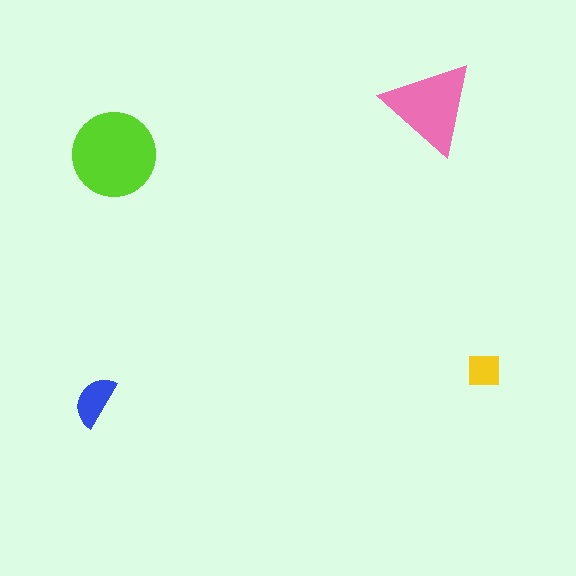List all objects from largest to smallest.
The lime circle, the pink triangle, the blue semicircle, the yellow square.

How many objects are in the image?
There are 4 objects in the image.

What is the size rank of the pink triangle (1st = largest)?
2nd.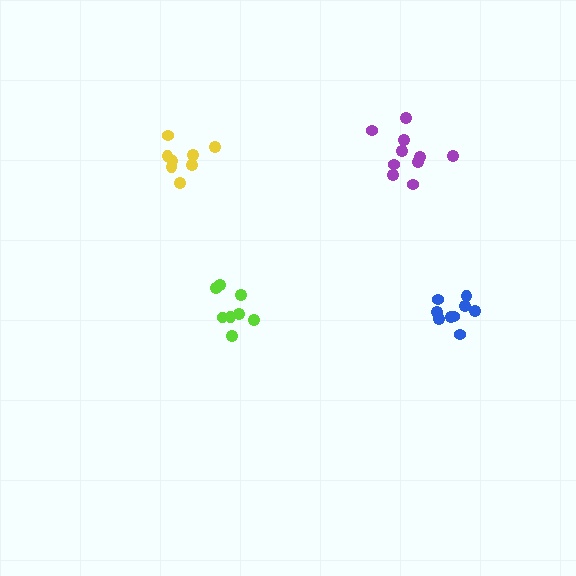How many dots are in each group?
Group 1: 8 dots, Group 2: 8 dots, Group 3: 10 dots, Group 4: 9 dots (35 total).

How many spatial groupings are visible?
There are 4 spatial groupings.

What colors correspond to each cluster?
The clusters are colored: yellow, lime, purple, blue.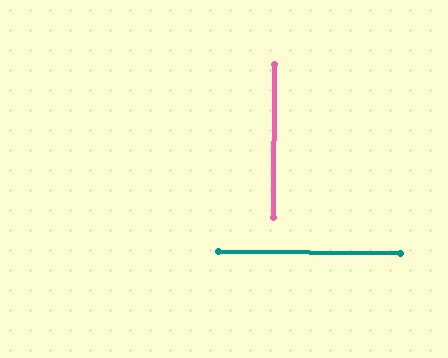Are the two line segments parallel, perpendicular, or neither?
Perpendicular — they meet at approximately 90°.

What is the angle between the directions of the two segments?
Approximately 90 degrees.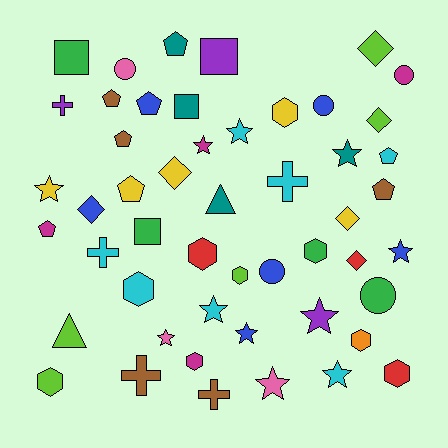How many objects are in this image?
There are 50 objects.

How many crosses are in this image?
There are 5 crosses.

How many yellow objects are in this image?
There are 5 yellow objects.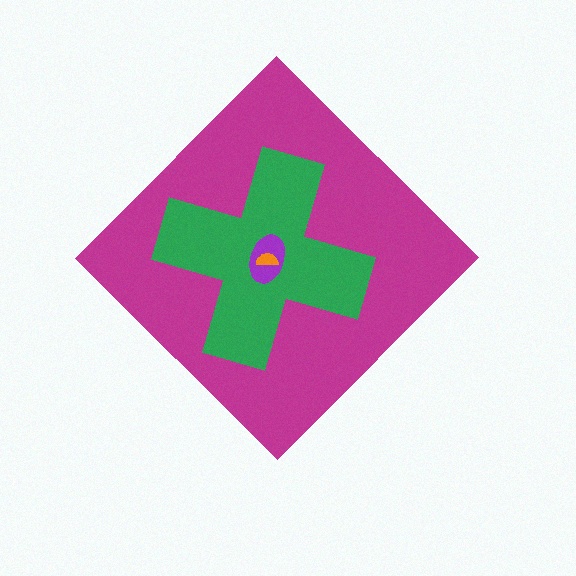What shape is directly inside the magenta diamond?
The green cross.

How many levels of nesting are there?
4.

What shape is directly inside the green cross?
The purple ellipse.